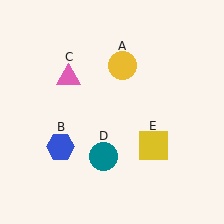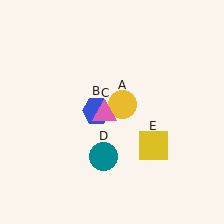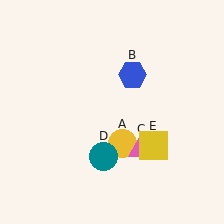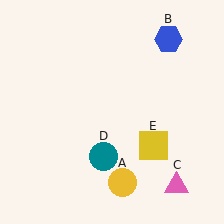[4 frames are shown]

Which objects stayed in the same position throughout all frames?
Teal circle (object D) and yellow square (object E) remained stationary.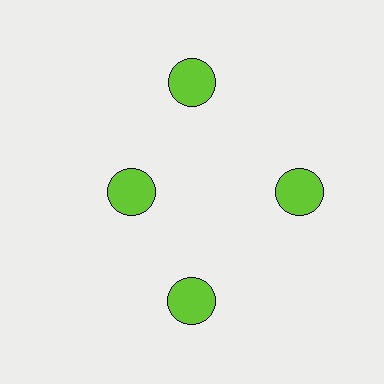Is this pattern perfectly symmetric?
No. The 4 lime circles are arranged in a ring, but one element near the 9 o'clock position is pulled inward toward the center, breaking the 4-fold rotational symmetry.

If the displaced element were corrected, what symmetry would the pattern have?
It would have 4-fold rotational symmetry — the pattern would map onto itself every 90 degrees.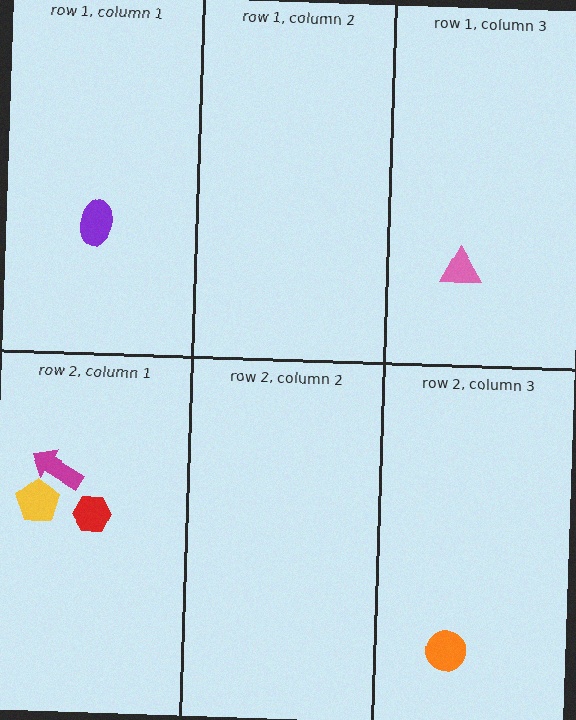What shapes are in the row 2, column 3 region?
The orange circle.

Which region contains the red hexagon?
The row 2, column 1 region.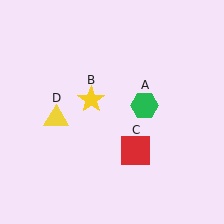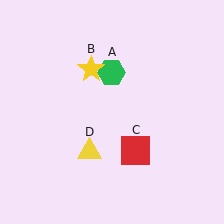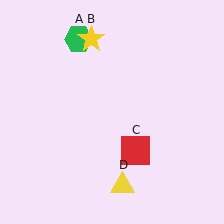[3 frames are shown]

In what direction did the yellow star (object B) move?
The yellow star (object B) moved up.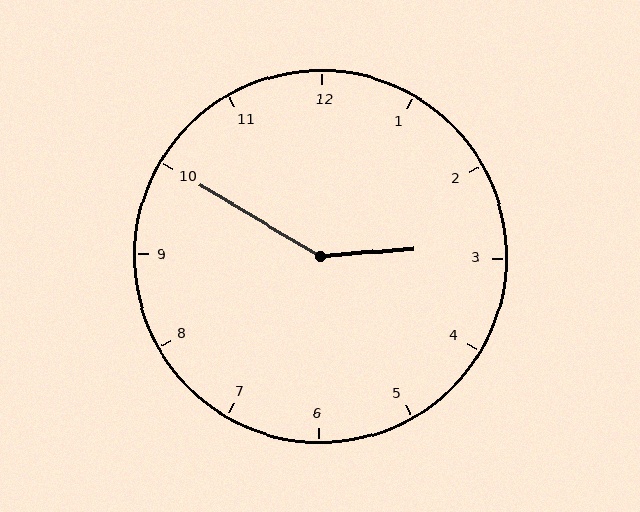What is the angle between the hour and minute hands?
Approximately 145 degrees.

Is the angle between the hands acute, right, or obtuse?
It is obtuse.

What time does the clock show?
2:50.